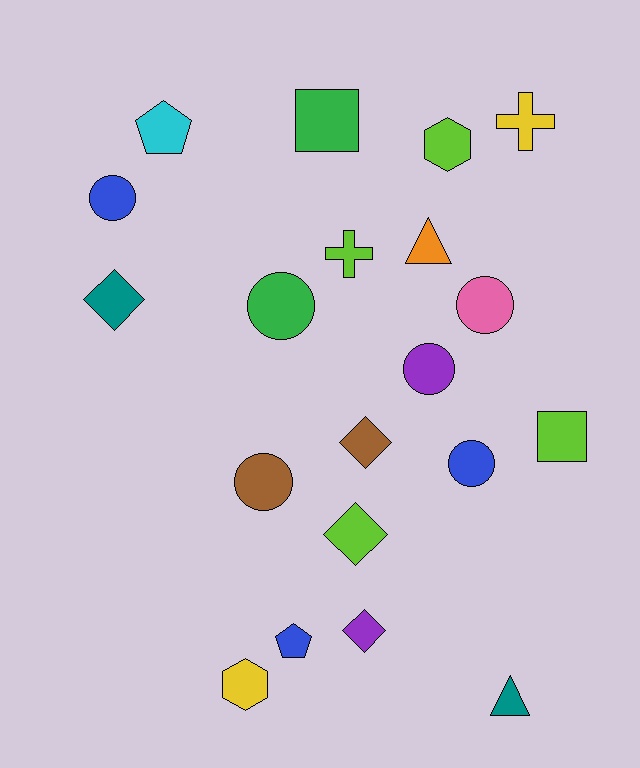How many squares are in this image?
There are 2 squares.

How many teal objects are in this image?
There are 2 teal objects.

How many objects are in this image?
There are 20 objects.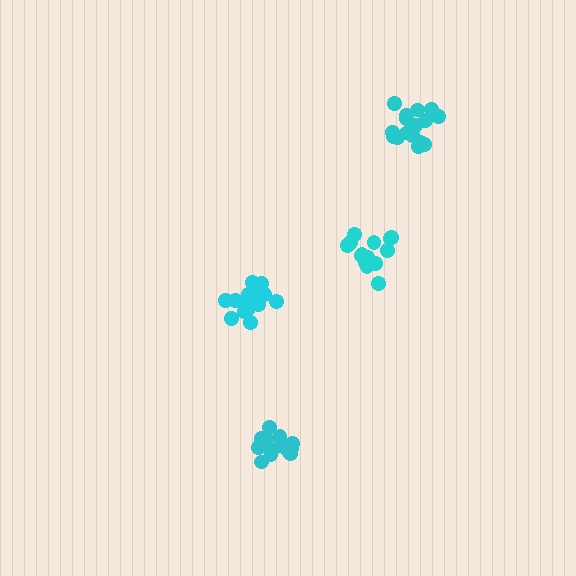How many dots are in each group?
Group 1: 17 dots, Group 2: 16 dots, Group 3: 14 dots, Group 4: 14 dots (61 total).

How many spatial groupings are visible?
There are 4 spatial groupings.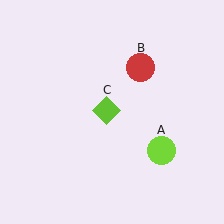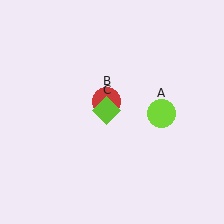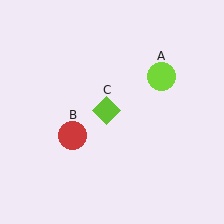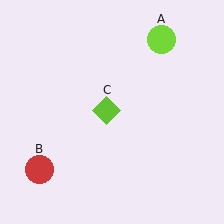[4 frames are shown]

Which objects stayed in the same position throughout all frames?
Lime diamond (object C) remained stationary.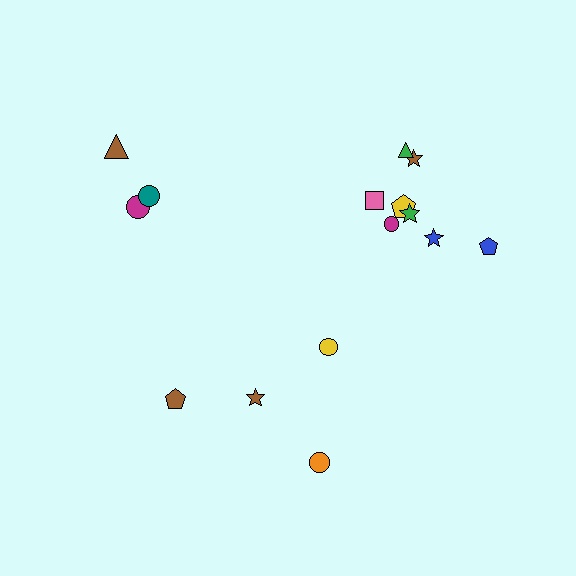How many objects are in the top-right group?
There are 8 objects.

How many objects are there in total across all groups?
There are 15 objects.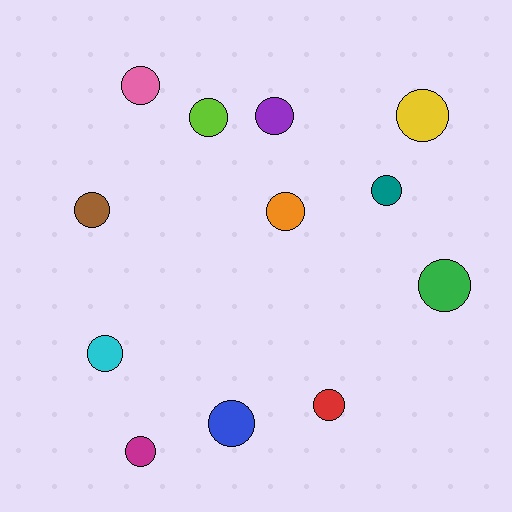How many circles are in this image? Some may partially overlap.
There are 12 circles.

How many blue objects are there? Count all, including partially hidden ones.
There is 1 blue object.